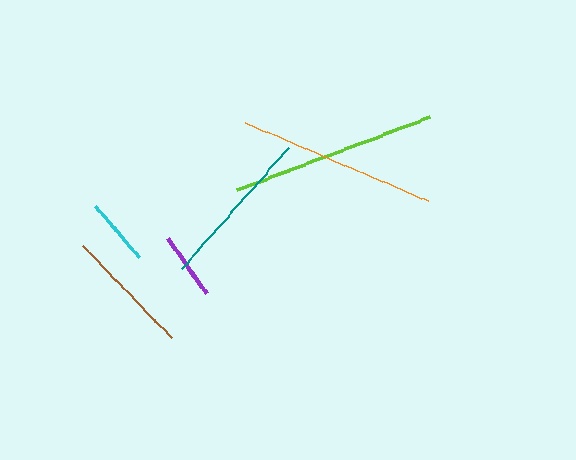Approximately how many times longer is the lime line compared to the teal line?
The lime line is approximately 1.3 times the length of the teal line.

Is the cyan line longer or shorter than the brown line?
The brown line is longer than the cyan line.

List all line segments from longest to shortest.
From longest to shortest: lime, orange, teal, brown, purple, cyan.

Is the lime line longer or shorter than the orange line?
The lime line is longer than the orange line.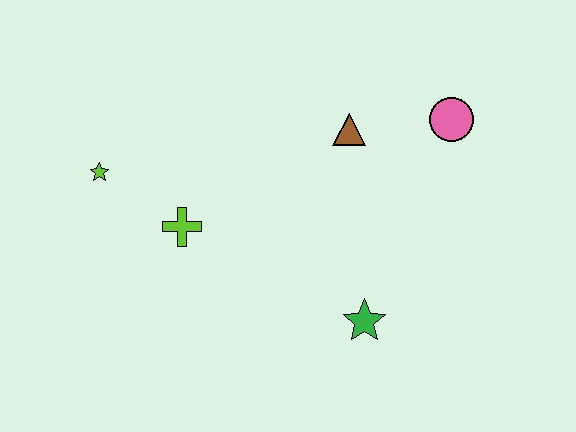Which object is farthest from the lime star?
The pink circle is farthest from the lime star.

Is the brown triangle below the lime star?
No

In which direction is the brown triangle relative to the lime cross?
The brown triangle is to the right of the lime cross.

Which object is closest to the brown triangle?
The pink circle is closest to the brown triangle.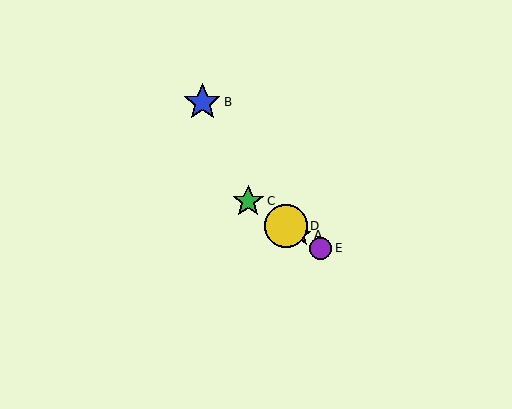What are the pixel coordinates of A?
Object A is at (300, 235).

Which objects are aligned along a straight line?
Objects A, C, D, E are aligned along a straight line.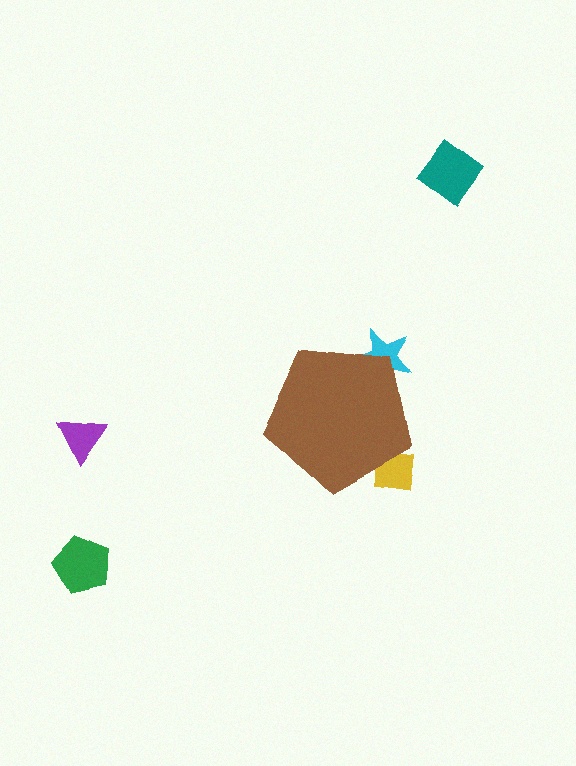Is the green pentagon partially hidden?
No, the green pentagon is fully visible.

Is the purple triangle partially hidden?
No, the purple triangle is fully visible.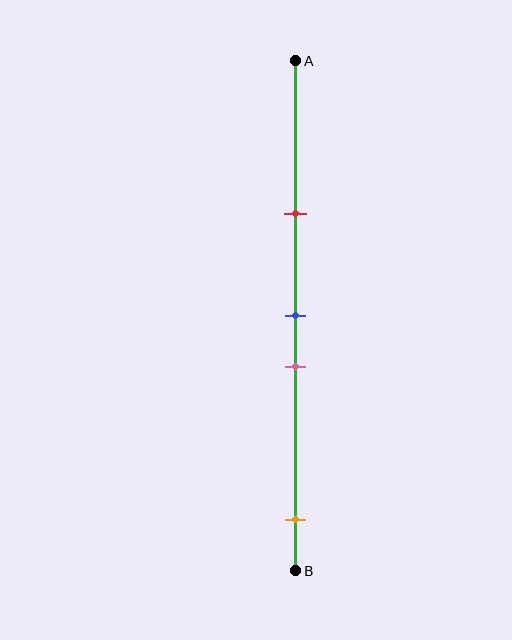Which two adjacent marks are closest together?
The blue and pink marks are the closest adjacent pair.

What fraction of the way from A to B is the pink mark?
The pink mark is approximately 60% (0.6) of the way from A to B.